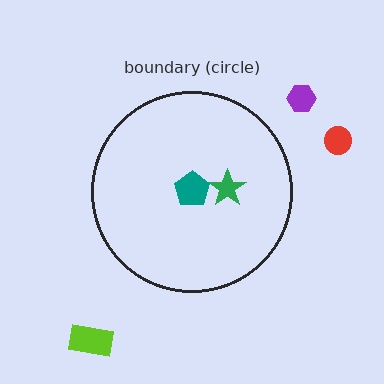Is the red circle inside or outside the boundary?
Outside.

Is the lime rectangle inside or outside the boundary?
Outside.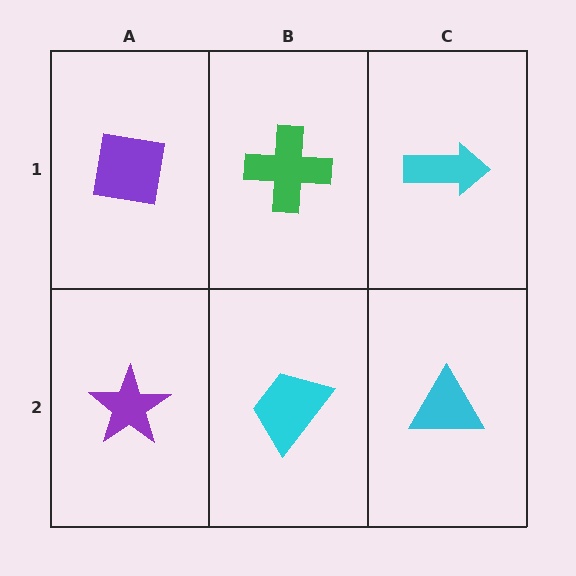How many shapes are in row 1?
3 shapes.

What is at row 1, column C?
A cyan arrow.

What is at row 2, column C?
A cyan triangle.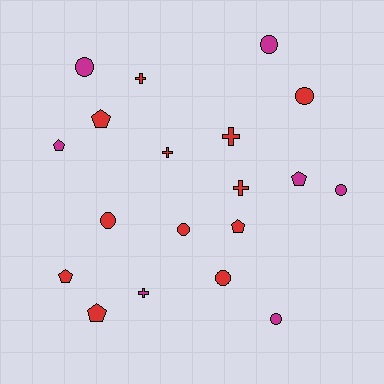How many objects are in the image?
There are 19 objects.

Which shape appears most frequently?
Circle, with 8 objects.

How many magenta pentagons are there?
There are 2 magenta pentagons.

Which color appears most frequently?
Red, with 12 objects.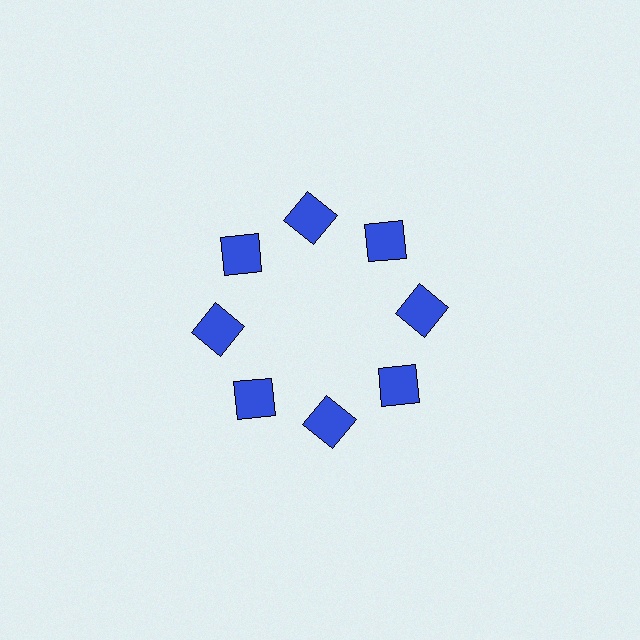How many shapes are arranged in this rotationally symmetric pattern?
There are 8 shapes, arranged in 8 groups of 1.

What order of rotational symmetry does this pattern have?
This pattern has 8-fold rotational symmetry.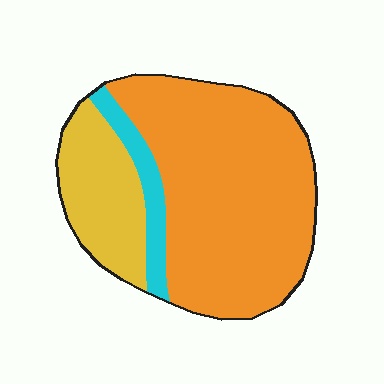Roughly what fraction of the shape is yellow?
Yellow covers 22% of the shape.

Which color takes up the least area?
Cyan, at roughly 10%.